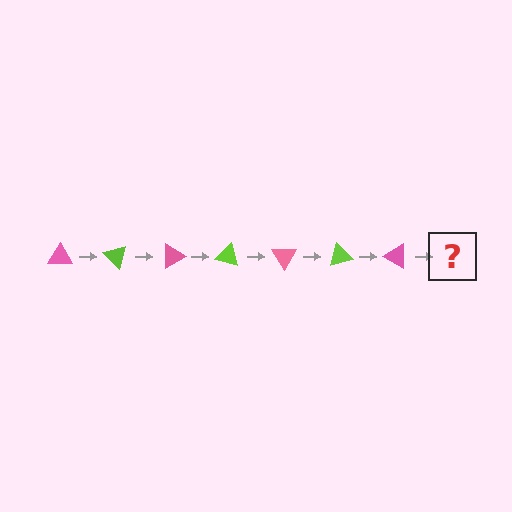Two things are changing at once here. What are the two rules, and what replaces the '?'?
The two rules are that it rotates 45 degrees each step and the color cycles through pink and lime. The '?' should be a lime triangle, rotated 315 degrees from the start.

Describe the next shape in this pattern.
It should be a lime triangle, rotated 315 degrees from the start.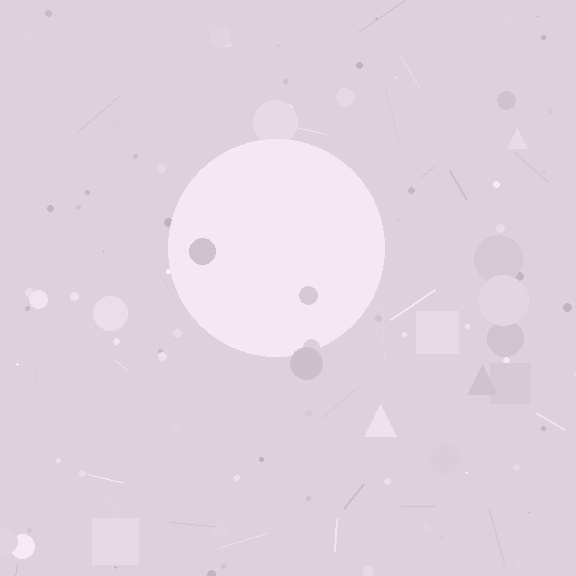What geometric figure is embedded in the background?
A circle is embedded in the background.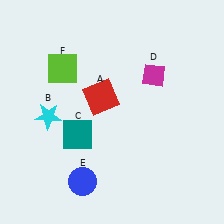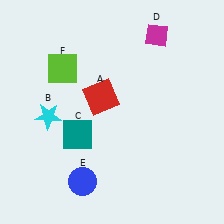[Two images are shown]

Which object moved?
The magenta diamond (D) moved up.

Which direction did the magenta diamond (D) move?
The magenta diamond (D) moved up.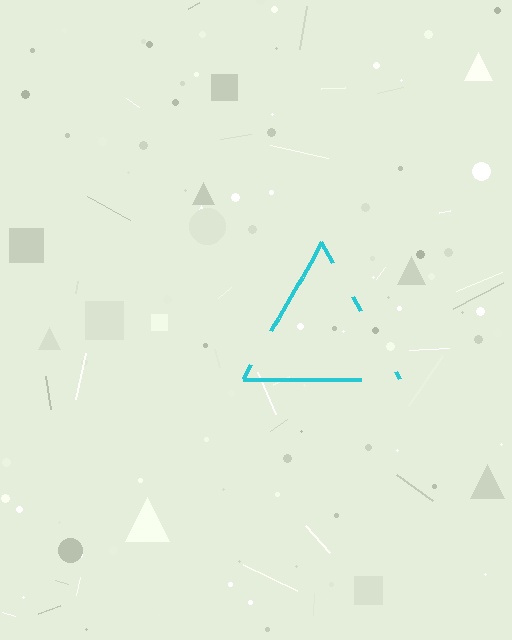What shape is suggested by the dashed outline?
The dashed outline suggests a triangle.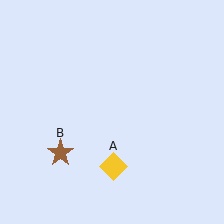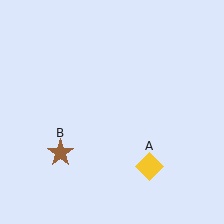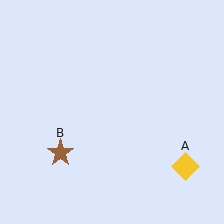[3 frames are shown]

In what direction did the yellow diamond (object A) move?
The yellow diamond (object A) moved right.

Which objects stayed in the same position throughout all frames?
Brown star (object B) remained stationary.